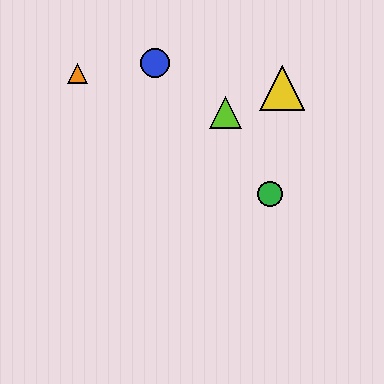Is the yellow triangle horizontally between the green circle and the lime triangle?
No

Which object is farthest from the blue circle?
The green circle is farthest from the blue circle.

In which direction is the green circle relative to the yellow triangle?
The green circle is below the yellow triangle.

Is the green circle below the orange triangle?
Yes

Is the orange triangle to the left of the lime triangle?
Yes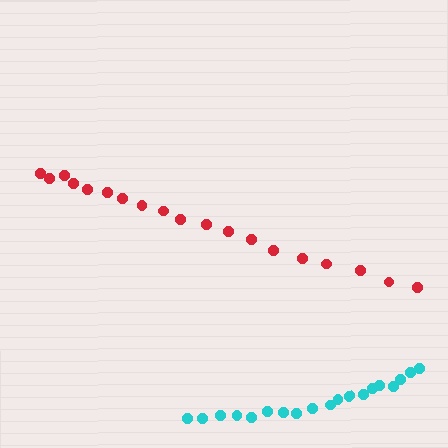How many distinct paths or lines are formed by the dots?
There are 2 distinct paths.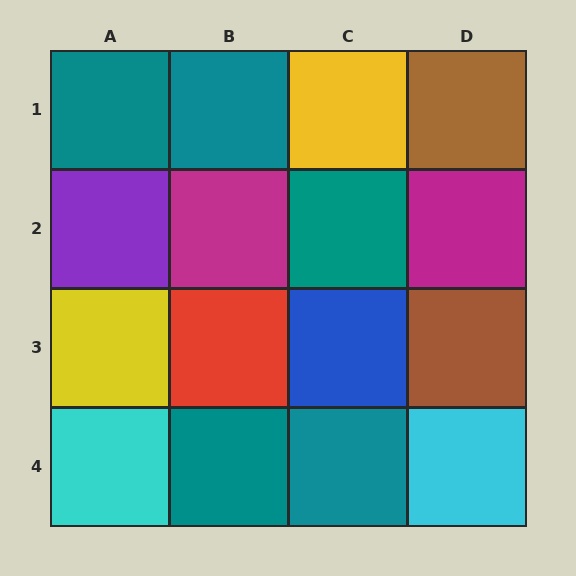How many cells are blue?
1 cell is blue.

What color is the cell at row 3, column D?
Brown.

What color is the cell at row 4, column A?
Cyan.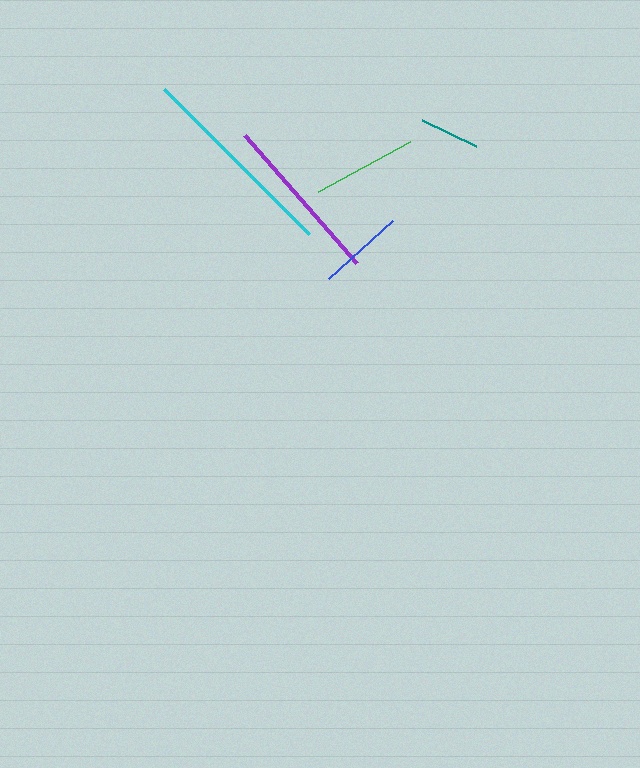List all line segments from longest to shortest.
From longest to shortest: cyan, purple, green, blue, teal.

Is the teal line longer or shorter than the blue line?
The blue line is longer than the teal line.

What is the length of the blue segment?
The blue segment is approximately 86 pixels long.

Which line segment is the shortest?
The teal line is the shortest at approximately 61 pixels.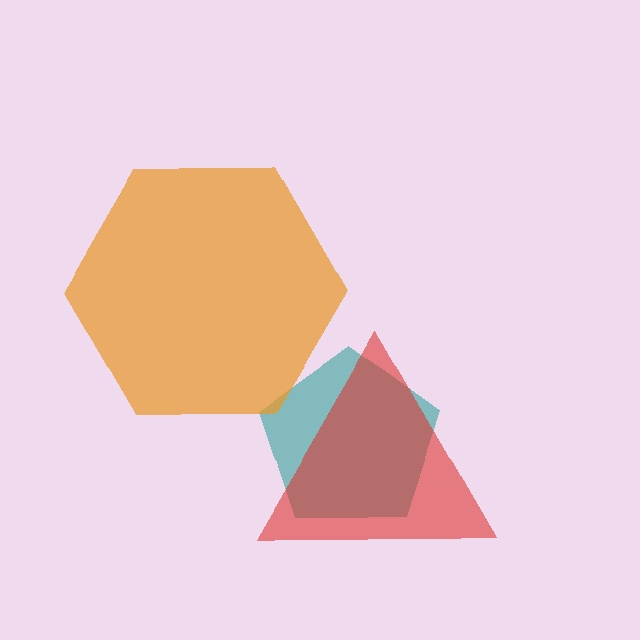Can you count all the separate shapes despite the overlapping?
Yes, there are 3 separate shapes.